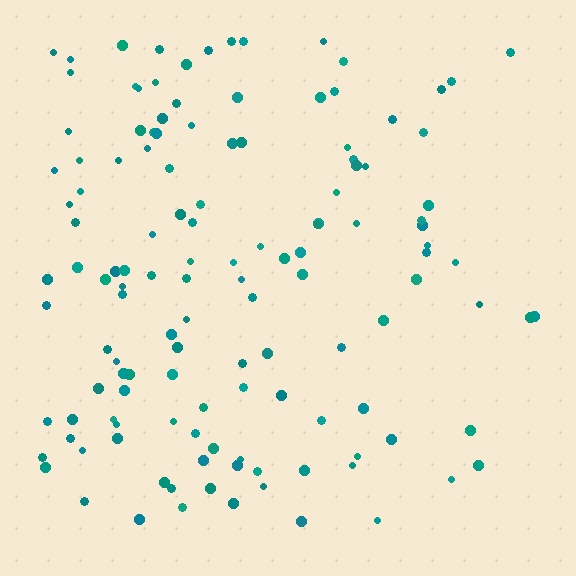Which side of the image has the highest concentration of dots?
The left.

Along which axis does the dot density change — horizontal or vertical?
Horizontal.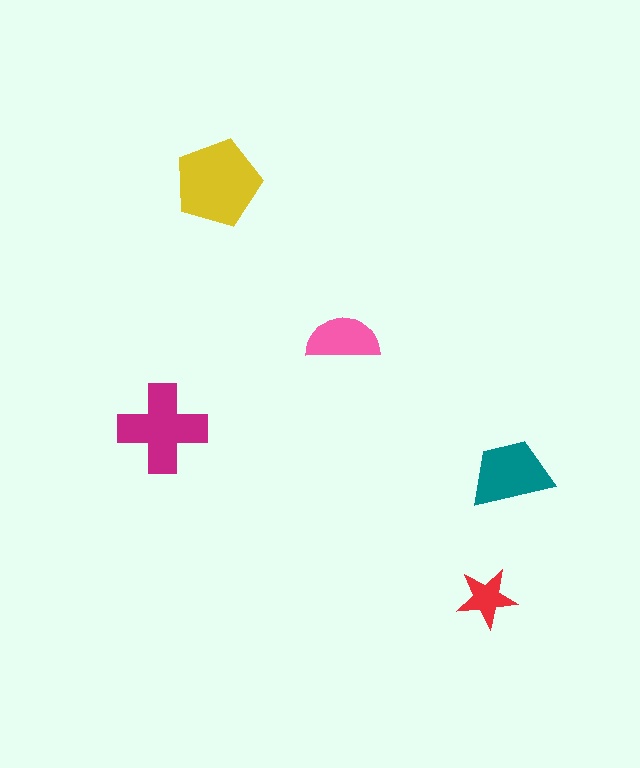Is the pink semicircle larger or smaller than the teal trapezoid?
Smaller.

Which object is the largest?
The yellow pentagon.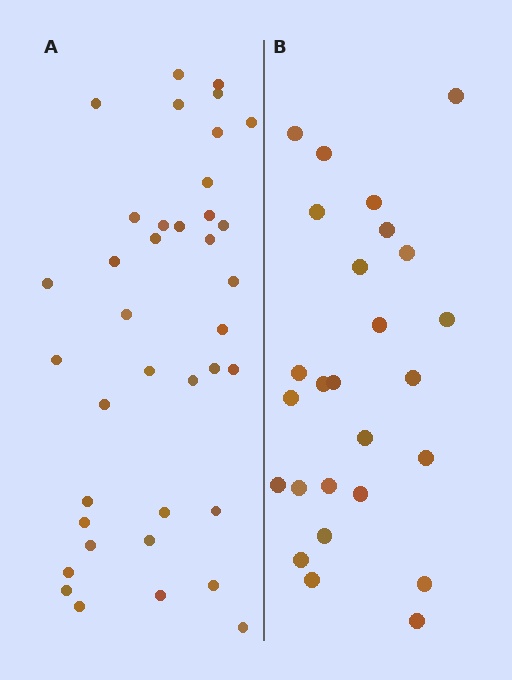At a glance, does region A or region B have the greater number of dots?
Region A (the left region) has more dots.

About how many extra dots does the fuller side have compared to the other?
Region A has roughly 12 or so more dots than region B.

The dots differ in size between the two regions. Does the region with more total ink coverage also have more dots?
No. Region B has more total ink coverage because its dots are larger, but region A actually contains more individual dots. Total area can be misleading — the number of items is what matters here.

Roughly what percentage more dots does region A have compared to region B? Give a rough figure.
About 45% more.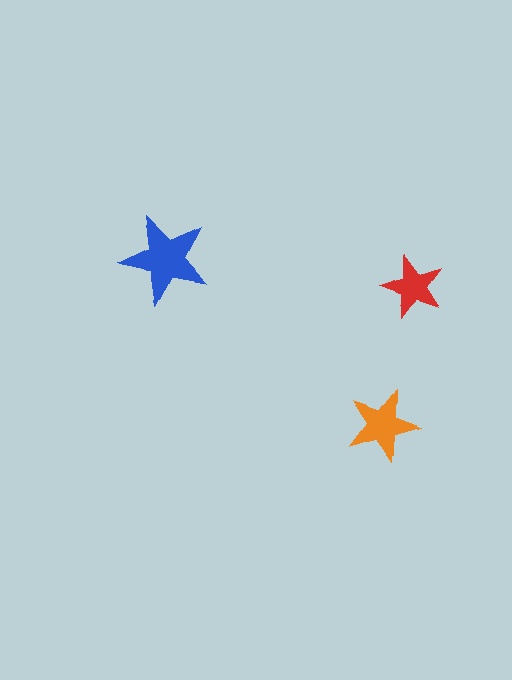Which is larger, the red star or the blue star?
The blue one.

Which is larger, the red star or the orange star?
The orange one.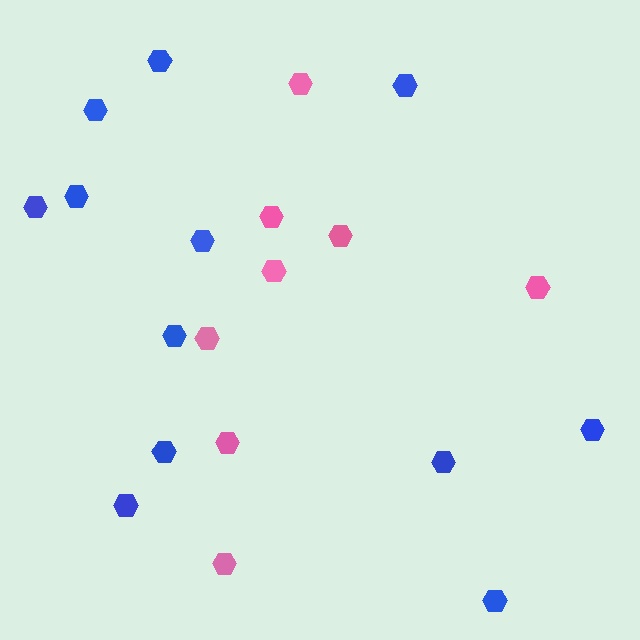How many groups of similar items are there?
There are 2 groups: one group of blue hexagons (12) and one group of pink hexagons (8).